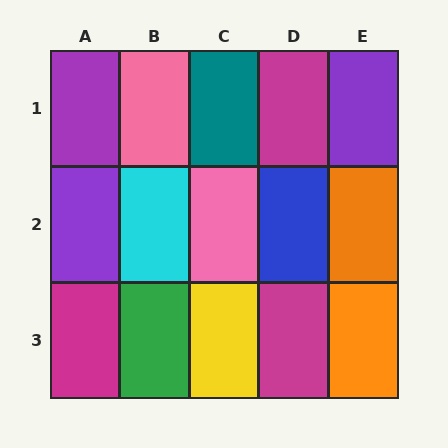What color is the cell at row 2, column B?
Cyan.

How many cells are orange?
2 cells are orange.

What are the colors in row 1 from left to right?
Purple, pink, teal, magenta, purple.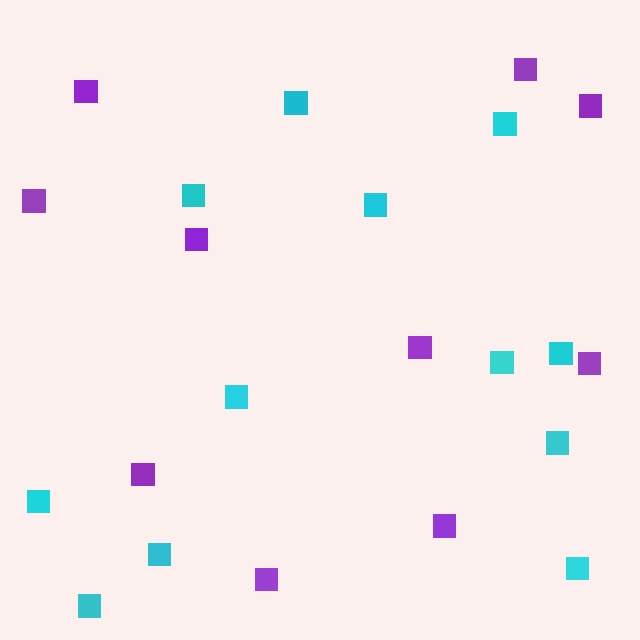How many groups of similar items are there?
There are 2 groups: one group of cyan squares (12) and one group of purple squares (10).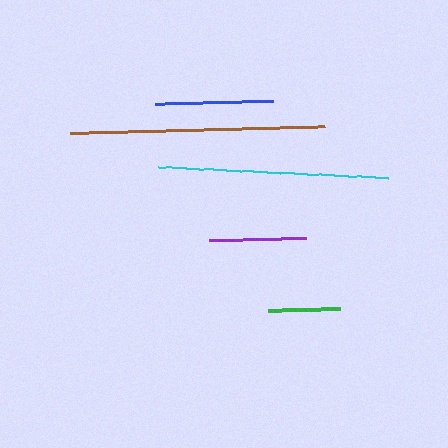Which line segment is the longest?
The brown line is the longest at approximately 255 pixels.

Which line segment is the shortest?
The green line is the shortest at approximately 73 pixels.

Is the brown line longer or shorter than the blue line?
The brown line is longer than the blue line.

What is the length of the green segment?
The green segment is approximately 73 pixels long.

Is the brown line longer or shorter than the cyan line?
The brown line is longer than the cyan line.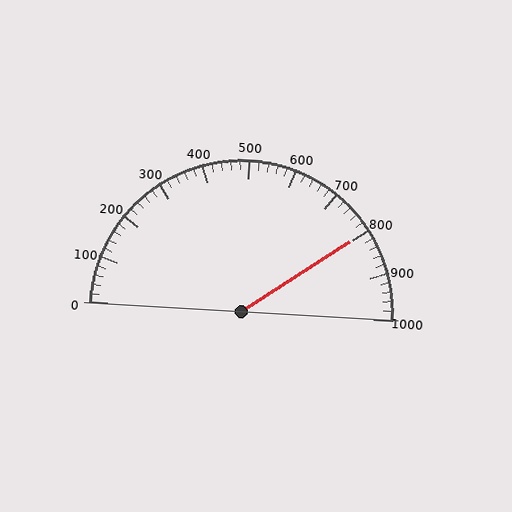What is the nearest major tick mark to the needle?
The nearest major tick mark is 800.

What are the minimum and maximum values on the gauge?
The gauge ranges from 0 to 1000.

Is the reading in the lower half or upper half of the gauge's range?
The reading is in the upper half of the range (0 to 1000).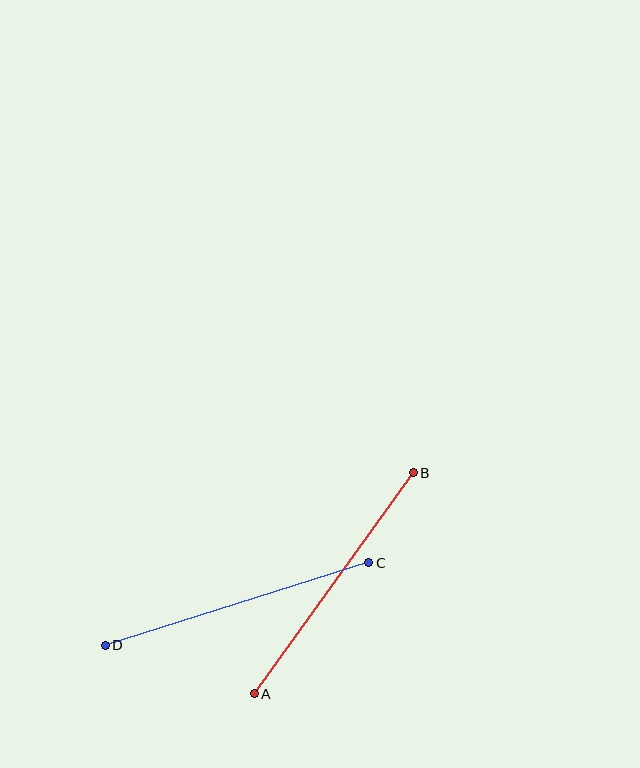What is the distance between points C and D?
The distance is approximately 276 pixels.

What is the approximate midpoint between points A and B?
The midpoint is at approximately (334, 583) pixels.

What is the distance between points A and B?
The distance is approximately 272 pixels.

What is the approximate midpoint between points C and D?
The midpoint is at approximately (237, 604) pixels.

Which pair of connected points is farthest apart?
Points C and D are farthest apart.